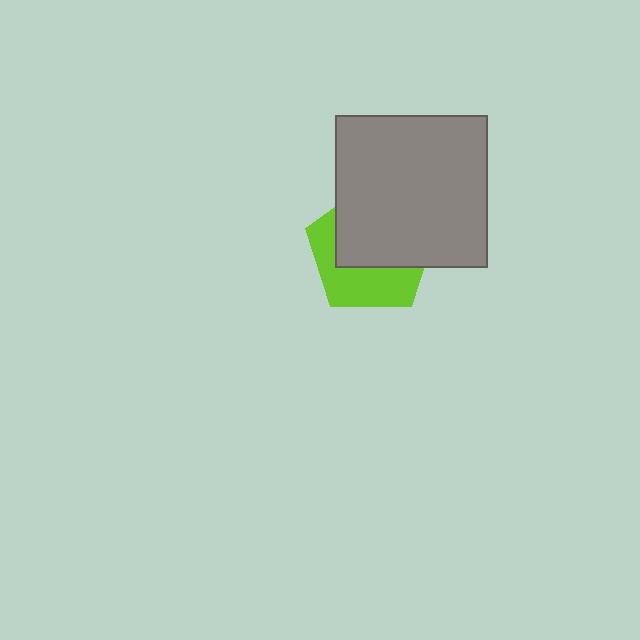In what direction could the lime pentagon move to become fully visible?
The lime pentagon could move toward the lower-left. That would shift it out from behind the gray square entirely.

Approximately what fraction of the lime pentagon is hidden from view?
Roughly 56% of the lime pentagon is hidden behind the gray square.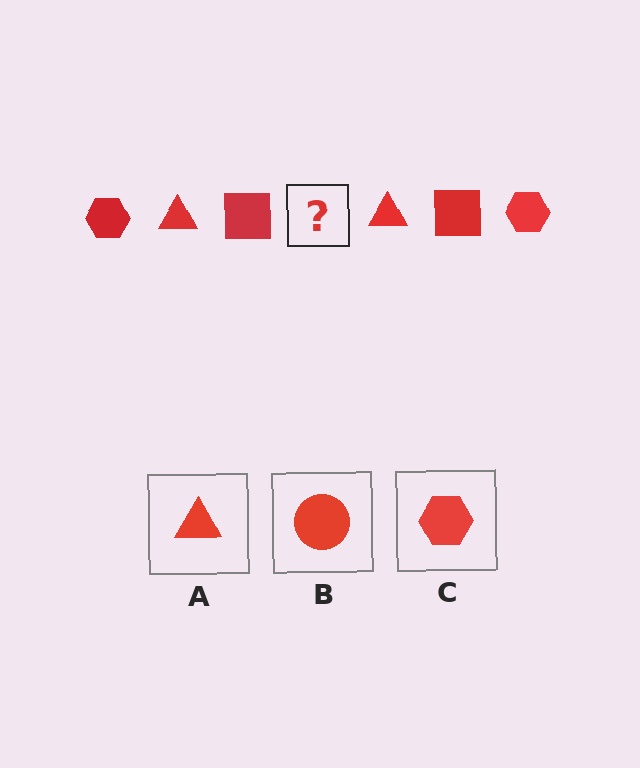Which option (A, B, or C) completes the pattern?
C.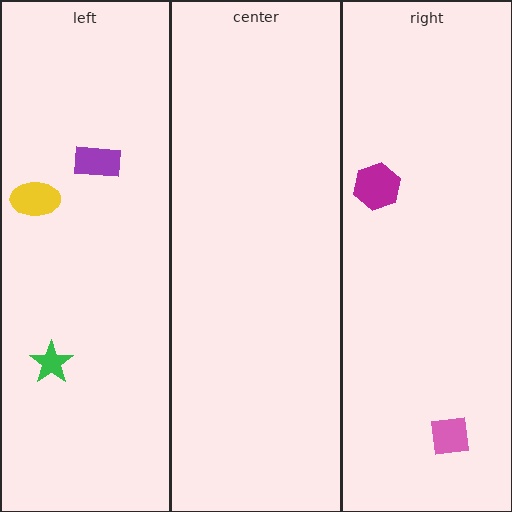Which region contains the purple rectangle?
The left region.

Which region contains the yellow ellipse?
The left region.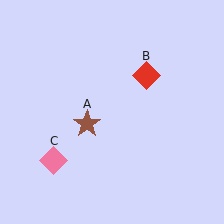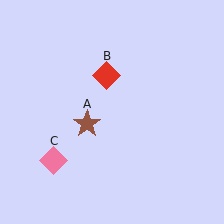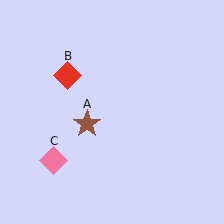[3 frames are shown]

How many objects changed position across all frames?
1 object changed position: red diamond (object B).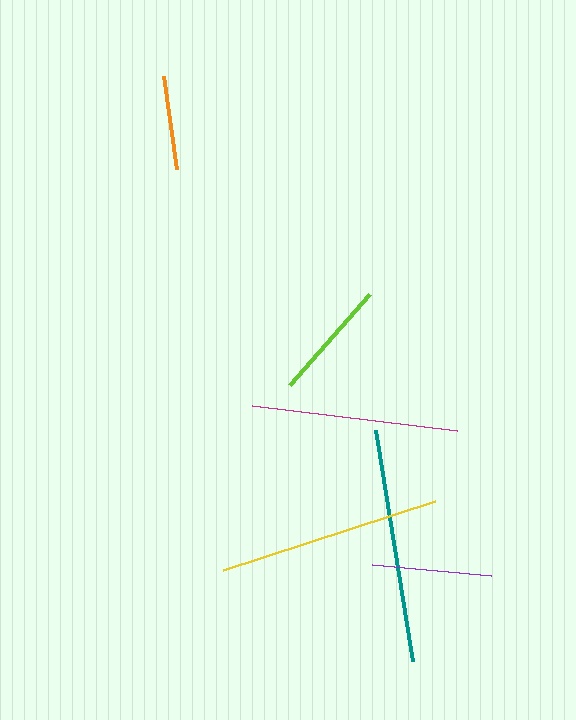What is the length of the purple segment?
The purple segment is approximately 120 pixels long.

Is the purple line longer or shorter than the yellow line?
The yellow line is longer than the purple line.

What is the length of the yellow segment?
The yellow segment is approximately 223 pixels long.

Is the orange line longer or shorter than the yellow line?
The yellow line is longer than the orange line.